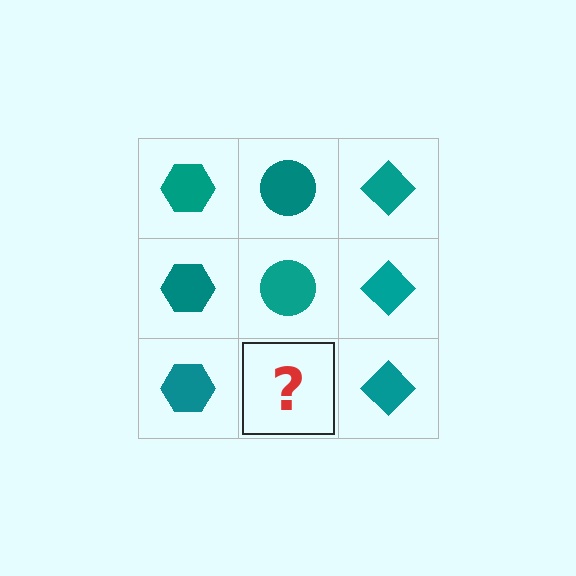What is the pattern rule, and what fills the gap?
The rule is that each column has a consistent shape. The gap should be filled with a teal circle.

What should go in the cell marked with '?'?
The missing cell should contain a teal circle.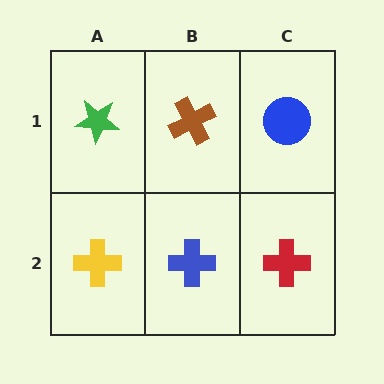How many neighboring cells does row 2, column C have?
2.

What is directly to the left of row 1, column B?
A green star.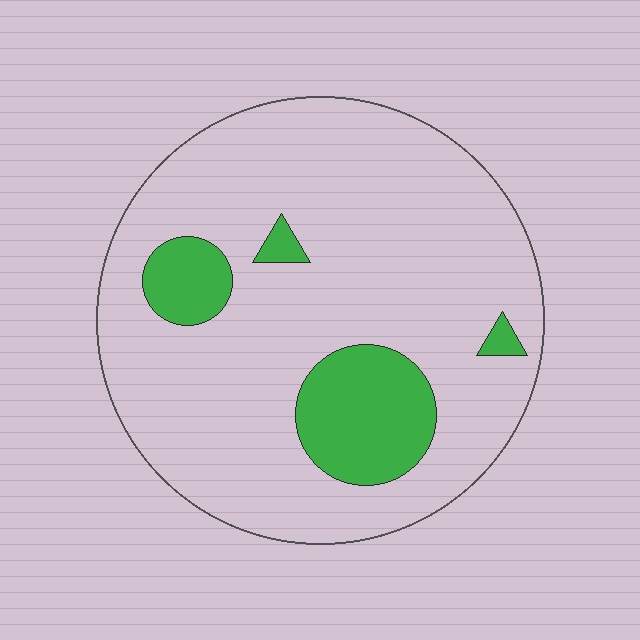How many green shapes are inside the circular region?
4.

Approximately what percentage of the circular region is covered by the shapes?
Approximately 15%.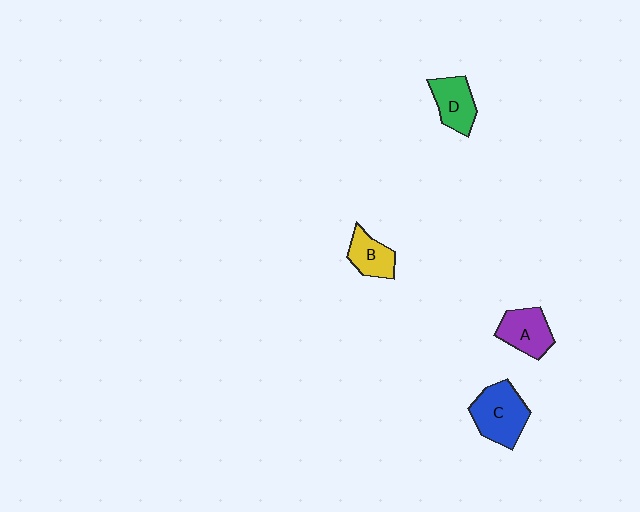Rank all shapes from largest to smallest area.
From largest to smallest: C (blue), A (purple), D (green), B (yellow).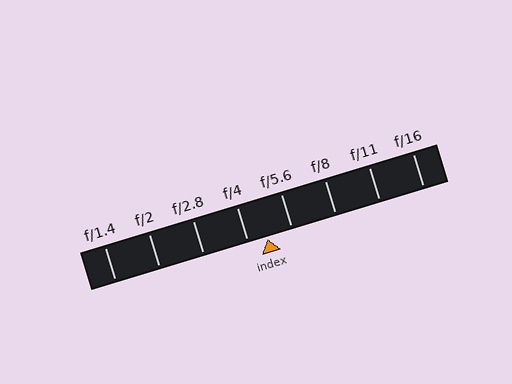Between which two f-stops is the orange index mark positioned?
The index mark is between f/4 and f/5.6.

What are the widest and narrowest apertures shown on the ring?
The widest aperture shown is f/1.4 and the narrowest is f/16.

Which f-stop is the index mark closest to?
The index mark is closest to f/4.